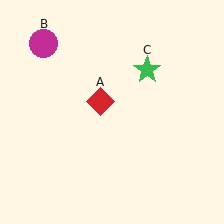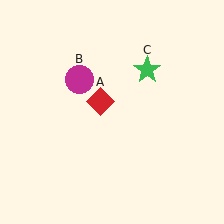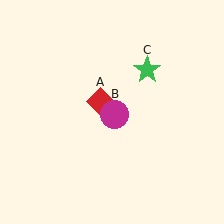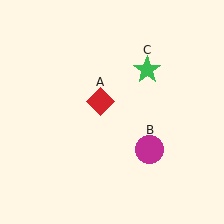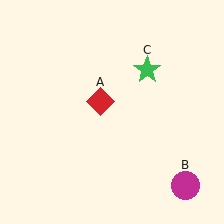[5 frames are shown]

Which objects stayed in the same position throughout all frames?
Red diamond (object A) and green star (object C) remained stationary.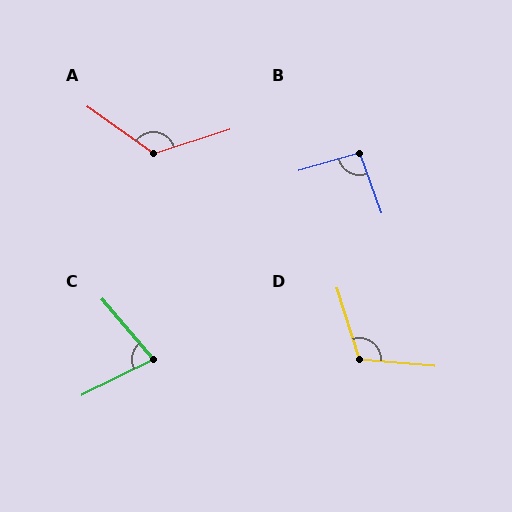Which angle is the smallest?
C, at approximately 75 degrees.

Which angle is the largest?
A, at approximately 127 degrees.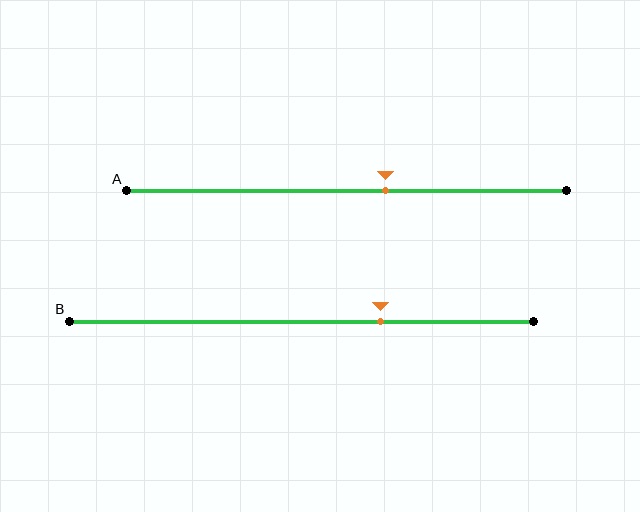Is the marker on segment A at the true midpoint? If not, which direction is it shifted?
No, the marker on segment A is shifted to the right by about 9% of the segment length.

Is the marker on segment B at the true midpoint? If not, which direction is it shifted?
No, the marker on segment B is shifted to the right by about 17% of the segment length.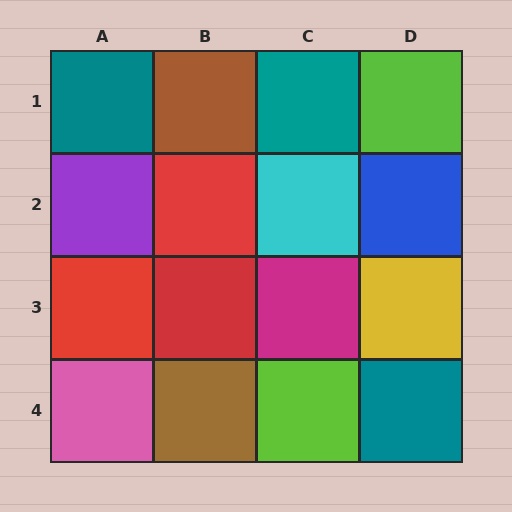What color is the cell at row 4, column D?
Teal.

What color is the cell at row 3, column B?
Red.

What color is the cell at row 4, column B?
Brown.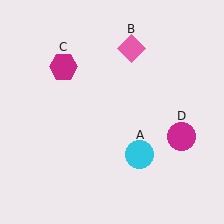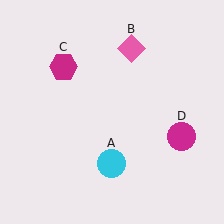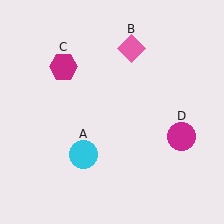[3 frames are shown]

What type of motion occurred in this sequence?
The cyan circle (object A) rotated clockwise around the center of the scene.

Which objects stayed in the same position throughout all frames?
Pink diamond (object B) and magenta hexagon (object C) and magenta circle (object D) remained stationary.